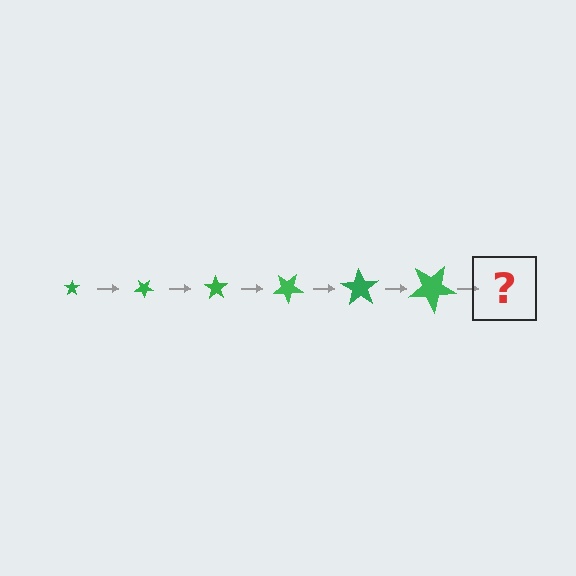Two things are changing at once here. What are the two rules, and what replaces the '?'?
The two rules are that the star grows larger each step and it rotates 35 degrees each step. The '?' should be a star, larger than the previous one and rotated 210 degrees from the start.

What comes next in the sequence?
The next element should be a star, larger than the previous one and rotated 210 degrees from the start.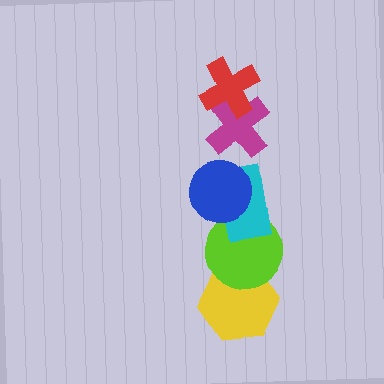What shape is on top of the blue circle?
The magenta cross is on top of the blue circle.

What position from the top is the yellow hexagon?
The yellow hexagon is 6th from the top.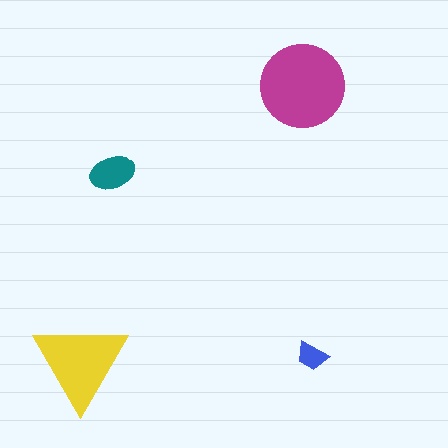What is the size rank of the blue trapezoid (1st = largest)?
4th.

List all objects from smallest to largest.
The blue trapezoid, the teal ellipse, the yellow triangle, the magenta circle.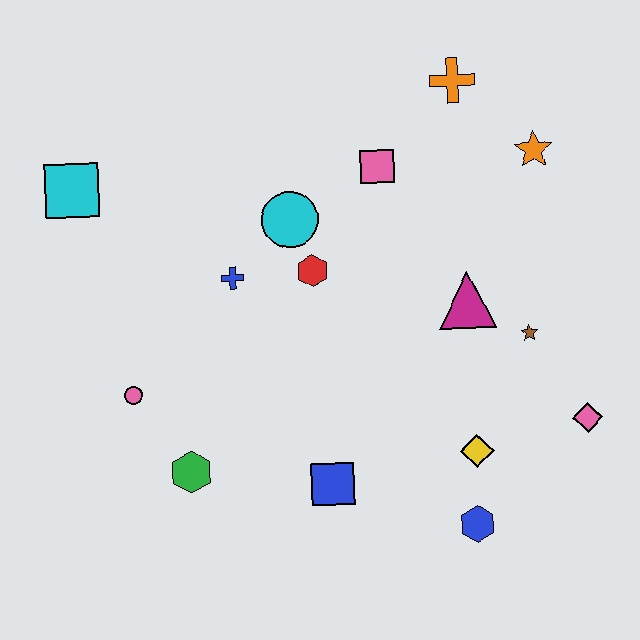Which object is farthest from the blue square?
The orange cross is farthest from the blue square.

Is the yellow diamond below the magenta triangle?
Yes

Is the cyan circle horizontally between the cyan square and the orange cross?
Yes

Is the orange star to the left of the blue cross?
No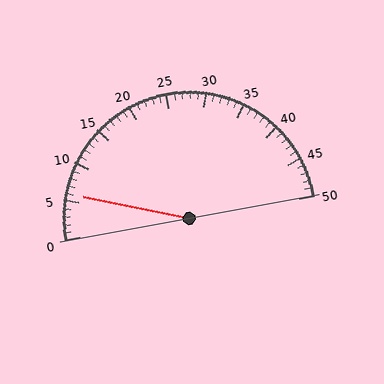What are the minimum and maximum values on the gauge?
The gauge ranges from 0 to 50.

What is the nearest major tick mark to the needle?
The nearest major tick mark is 5.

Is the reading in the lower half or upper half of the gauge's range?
The reading is in the lower half of the range (0 to 50).